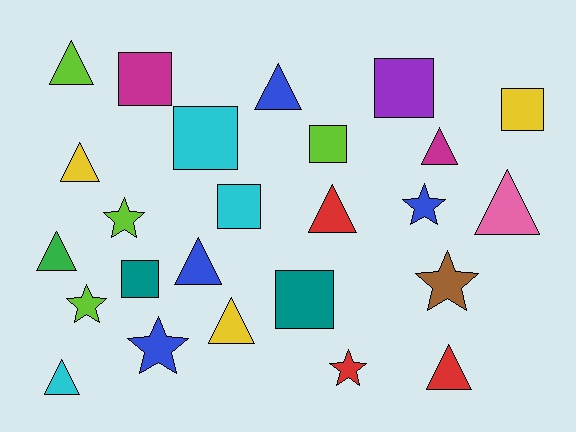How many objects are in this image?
There are 25 objects.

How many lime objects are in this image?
There are 4 lime objects.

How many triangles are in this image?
There are 11 triangles.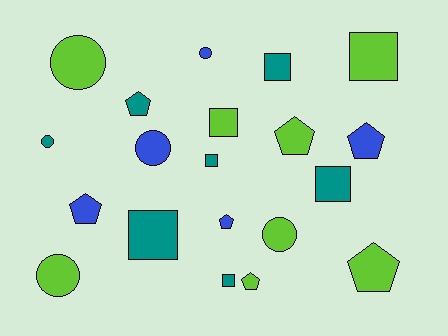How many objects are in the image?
There are 20 objects.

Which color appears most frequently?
Lime, with 8 objects.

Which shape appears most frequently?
Pentagon, with 7 objects.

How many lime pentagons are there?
There are 3 lime pentagons.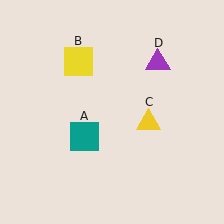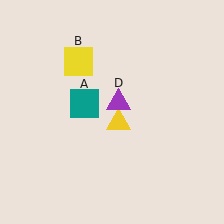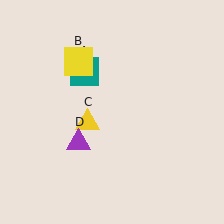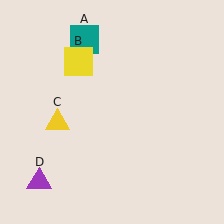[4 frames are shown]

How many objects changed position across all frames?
3 objects changed position: teal square (object A), yellow triangle (object C), purple triangle (object D).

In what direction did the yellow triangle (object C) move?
The yellow triangle (object C) moved left.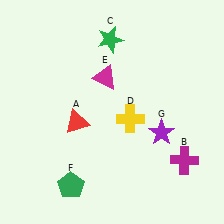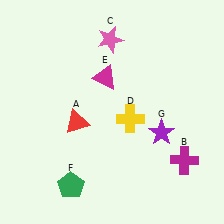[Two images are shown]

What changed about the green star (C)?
In Image 1, C is green. In Image 2, it changed to pink.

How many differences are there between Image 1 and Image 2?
There is 1 difference between the two images.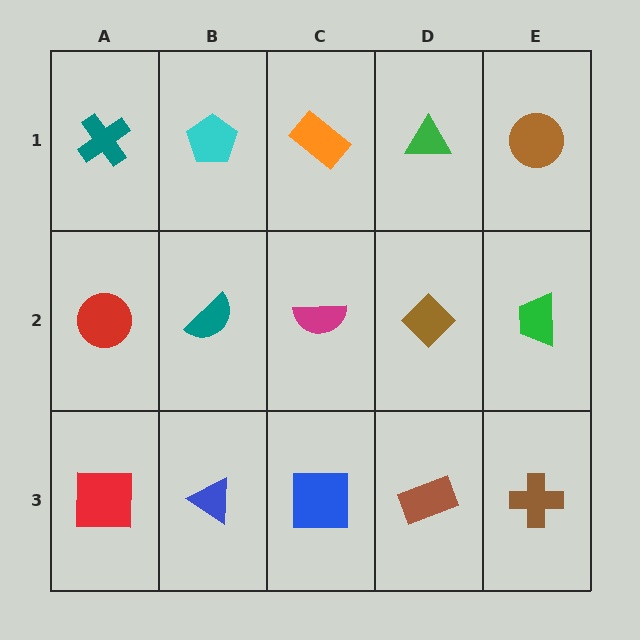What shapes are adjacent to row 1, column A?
A red circle (row 2, column A), a cyan pentagon (row 1, column B).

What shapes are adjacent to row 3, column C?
A magenta semicircle (row 2, column C), a blue triangle (row 3, column B), a brown rectangle (row 3, column D).